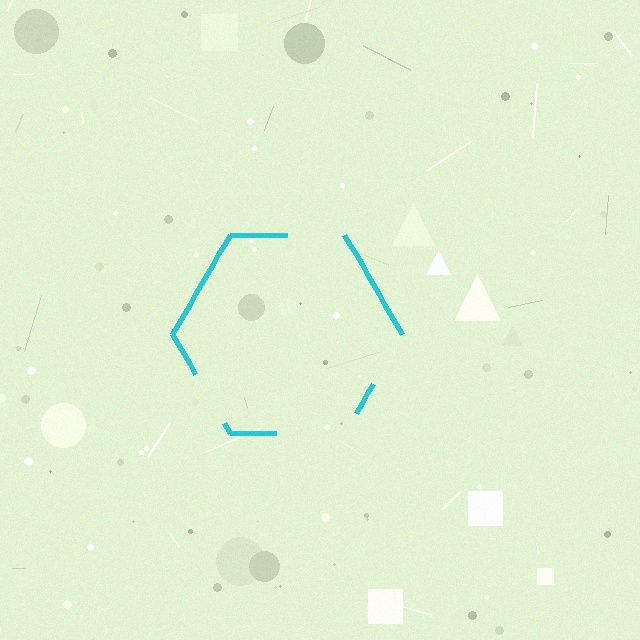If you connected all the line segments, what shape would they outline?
They would outline a hexagon.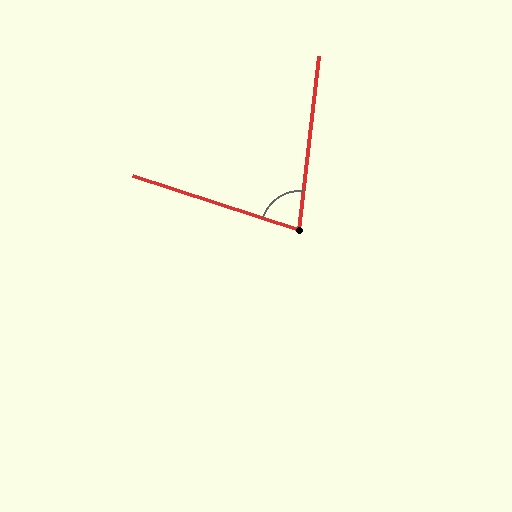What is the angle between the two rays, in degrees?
Approximately 79 degrees.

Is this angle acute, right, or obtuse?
It is acute.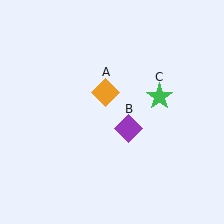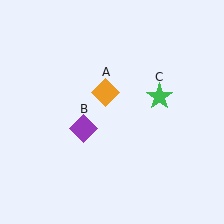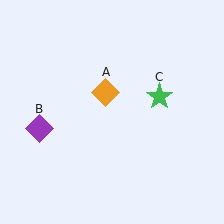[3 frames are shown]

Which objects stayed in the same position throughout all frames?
Orange diamond (object A) and green star (object C) remained stationary.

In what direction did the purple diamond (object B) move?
The purple diamond (object B) moved left.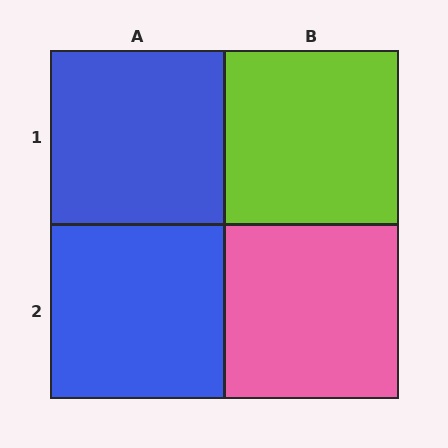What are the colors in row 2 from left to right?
Blue, pink.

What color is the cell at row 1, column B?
Lime.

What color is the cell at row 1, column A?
Blue.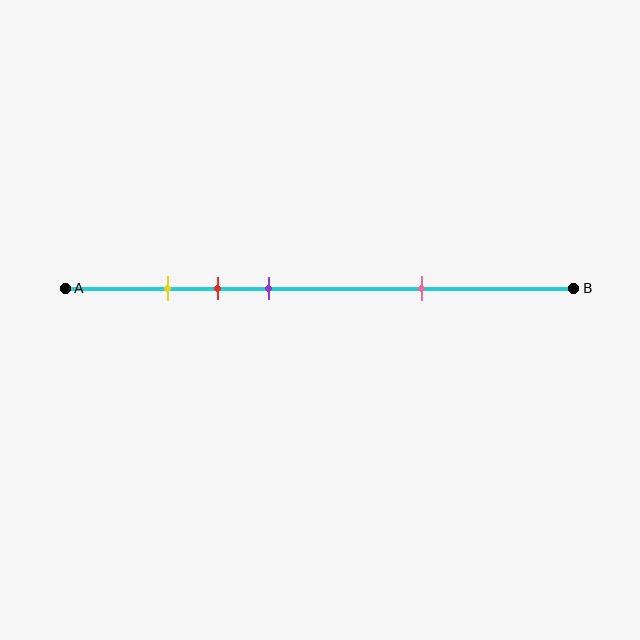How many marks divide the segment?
There are 4 marks dividing the segment.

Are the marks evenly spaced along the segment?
No, the marks are not evenly spaced.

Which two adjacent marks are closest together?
The yellow and red marks are the closest adjacent pair.